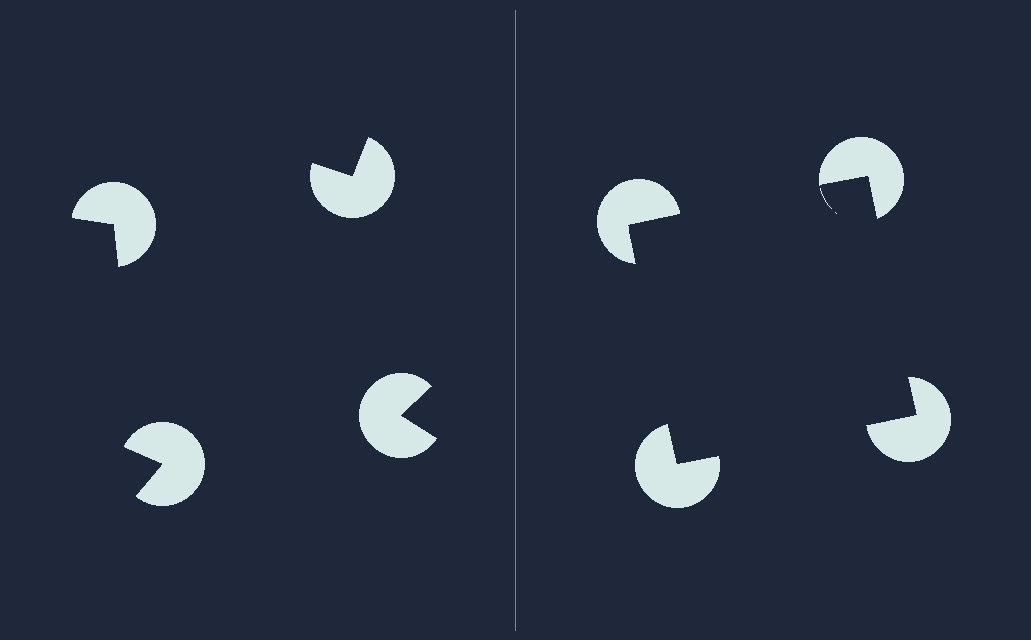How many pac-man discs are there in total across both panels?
8 — 4 on each side.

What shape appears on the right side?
An illusory square.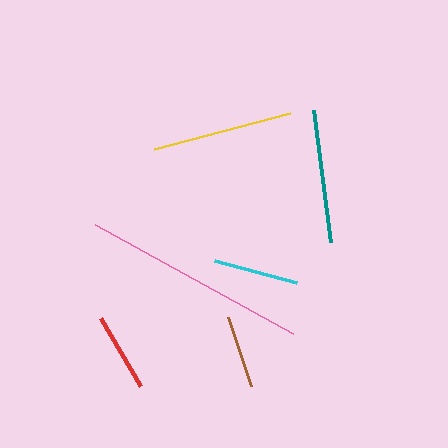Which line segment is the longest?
The pink line is the longest at approximately 226 pixels.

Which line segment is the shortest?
The brown line is the shortest at approximately 73 pixels.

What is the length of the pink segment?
The pink segment is approximately 226 pixels long.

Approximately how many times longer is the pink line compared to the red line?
The pink line is approximately 2.9 times the length of the red line.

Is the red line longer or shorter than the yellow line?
The yellow line is longer than the red line.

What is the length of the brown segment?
The brown segment is approximately 73 pixels long.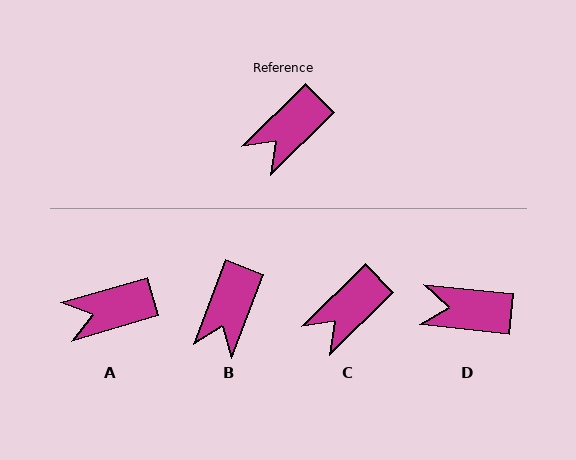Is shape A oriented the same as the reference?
No, it is off by about 28 degrees.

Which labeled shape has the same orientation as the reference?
C.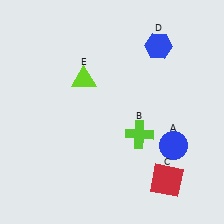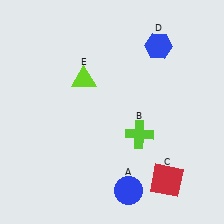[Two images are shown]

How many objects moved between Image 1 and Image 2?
1 object moved between the two images.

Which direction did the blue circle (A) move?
The blue circle (A) moved left.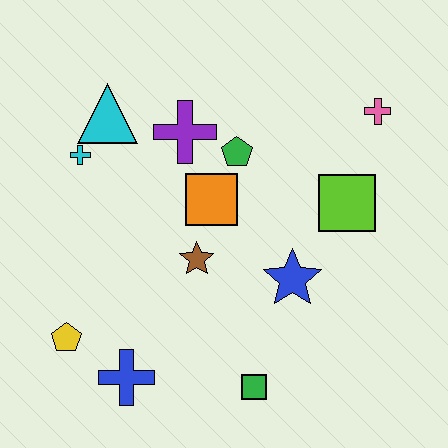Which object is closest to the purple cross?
The green pentagon is closest to the purple cross.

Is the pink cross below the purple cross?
No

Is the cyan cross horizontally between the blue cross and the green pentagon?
No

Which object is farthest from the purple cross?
The green square is farthest from the purple cross.